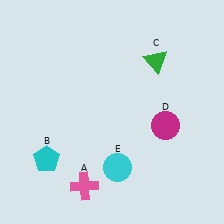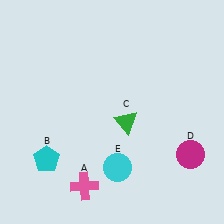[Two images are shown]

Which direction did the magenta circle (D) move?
The magenta circle (D) moved down.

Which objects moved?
The objects that moved are: the green triangle (C), the magenta circle (D).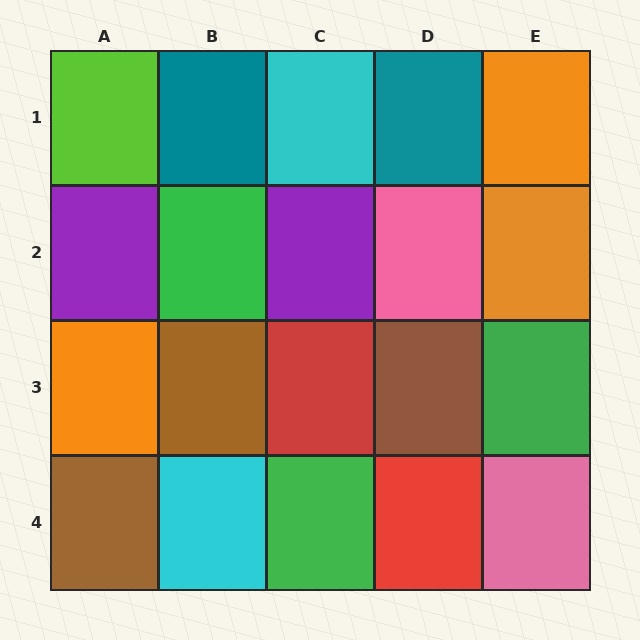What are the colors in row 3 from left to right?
Orange, brown, red, brown, green.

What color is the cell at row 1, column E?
Orange.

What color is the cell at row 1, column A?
Lime.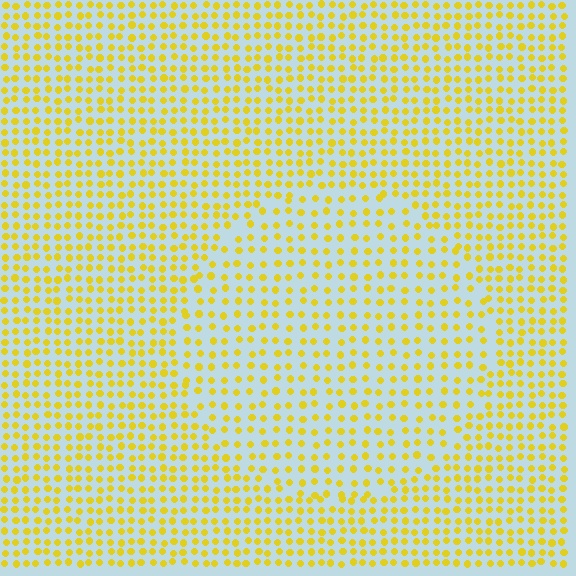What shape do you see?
I see a circle.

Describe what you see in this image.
The image contains small yellow elements arranged at two different densities. A circle-shaped region is visible where the elements are less densely packed than the surrounding area.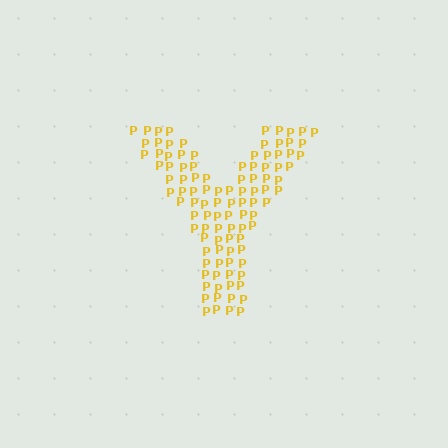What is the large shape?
The large shape is the letter Y.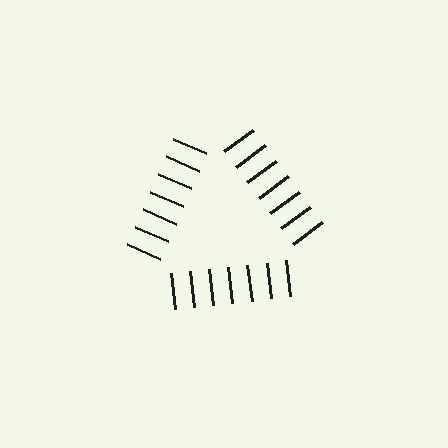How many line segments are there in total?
21 — 7 along each of the 3 edges.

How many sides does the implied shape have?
3 sides — the line-ends trace a triangle.